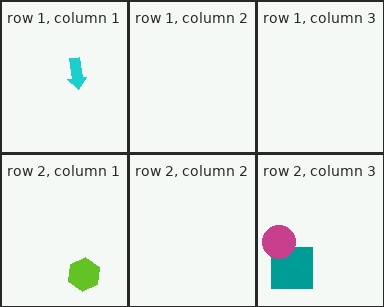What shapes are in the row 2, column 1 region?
The lime hexagon.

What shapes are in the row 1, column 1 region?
The cyan arrow.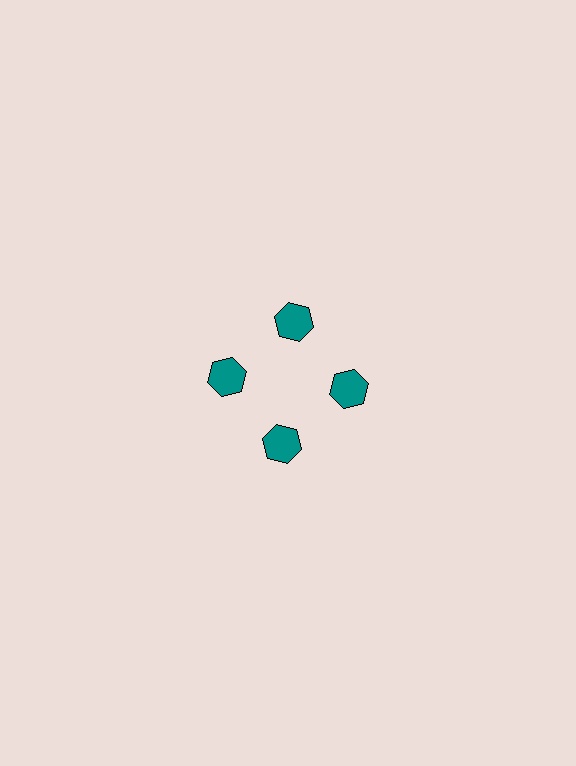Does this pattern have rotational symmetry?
Yes, this pattern has 4-fold rotational symmetry. It looks the same after rotating 90 degrees around the center.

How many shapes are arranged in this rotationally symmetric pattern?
There are 4 shapes, arranged in 4 groups of 1.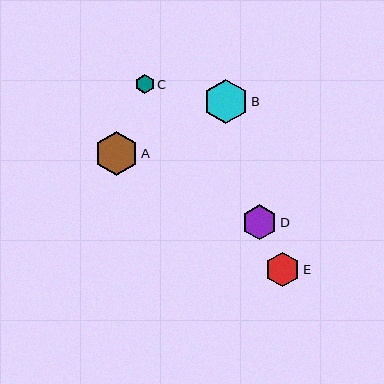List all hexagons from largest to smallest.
From largest to smallest: B, A, D, E, C.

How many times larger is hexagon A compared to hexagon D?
Hexagon A is approximately 1.2 times the size of hexagon D.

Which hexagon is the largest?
Hexagon B is the largest with a size of approximately 44 pixels.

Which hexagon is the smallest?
Hexagon C is the smallest with a size of approximately 19 pixels.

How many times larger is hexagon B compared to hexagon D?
Hexagon B is approximately 1.3 times the size of hexagon D.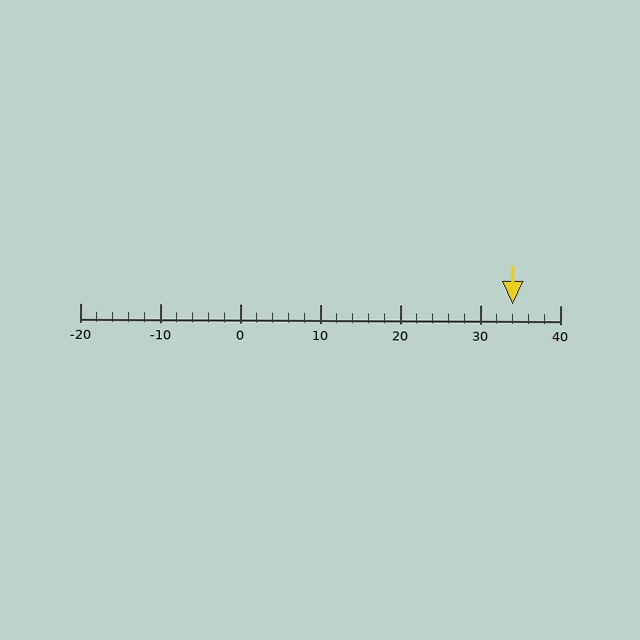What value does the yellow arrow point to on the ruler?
The yellow arrow points to approximately 34.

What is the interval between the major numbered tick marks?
The major tick marks are spaced 10 units apart.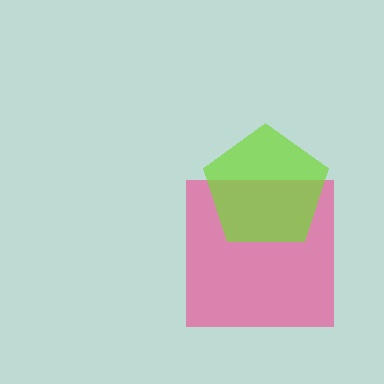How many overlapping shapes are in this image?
There are 2 overlapping shapes in the image.